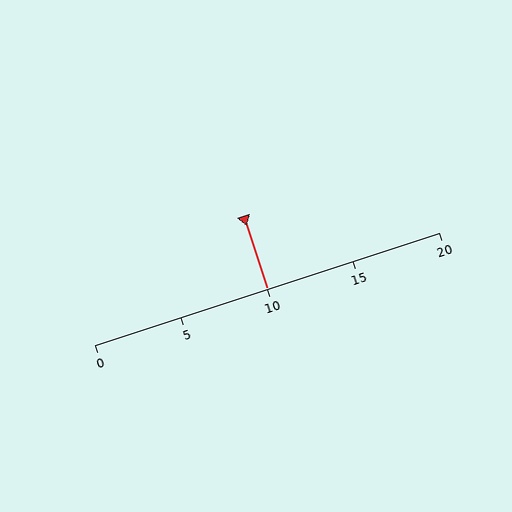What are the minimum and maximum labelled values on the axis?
The axis runs from 0 to 20.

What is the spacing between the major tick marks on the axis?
The major ticks are spaced 5 apart.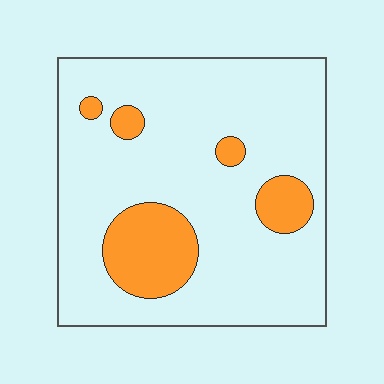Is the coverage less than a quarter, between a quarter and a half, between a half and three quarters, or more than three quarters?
Less than a quarter.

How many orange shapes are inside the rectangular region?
5.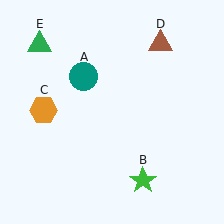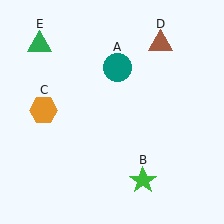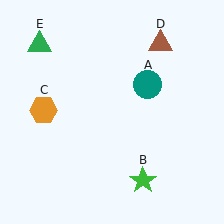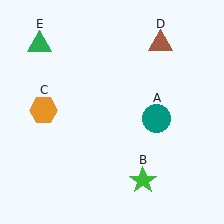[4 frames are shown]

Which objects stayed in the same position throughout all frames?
Green star (object B) and orange hexagon (object C) and brown triangle (object D) and green triangle (object E) remained stationary.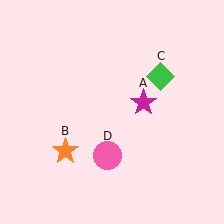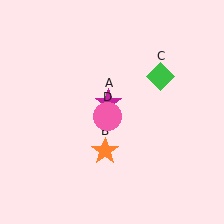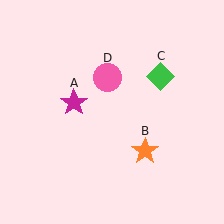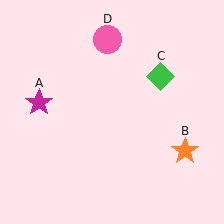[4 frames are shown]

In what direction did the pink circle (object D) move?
The pink circle (object D) moved up.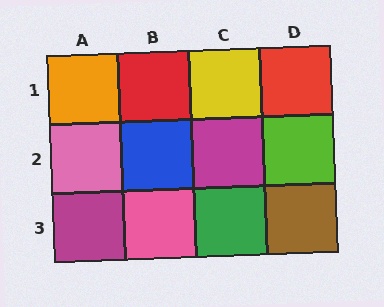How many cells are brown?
1 cell is brown.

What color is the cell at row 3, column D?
Brown.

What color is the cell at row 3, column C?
Green.